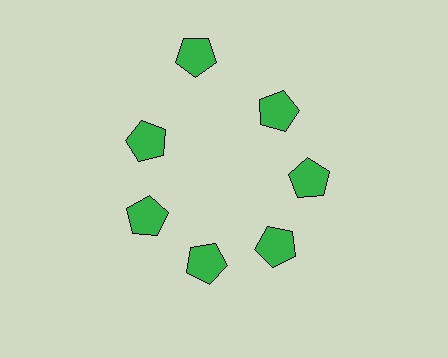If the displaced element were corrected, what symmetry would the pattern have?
It would have 7-fold rotational symmetry — the pattern would map onto itself every 51 degrees.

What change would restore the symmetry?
The symmetry would be restored by moving it inward, back onto the ring so that all 7 pentagons sit at equal angles and equal distance from the center.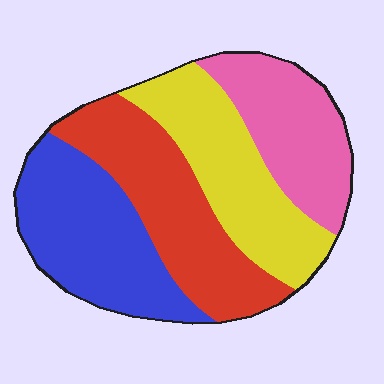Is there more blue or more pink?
Blue.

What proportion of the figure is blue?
Blue takes up about one quarter (1/4) of the figure.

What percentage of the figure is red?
Red takes up about one quarter (1/4) of the figure.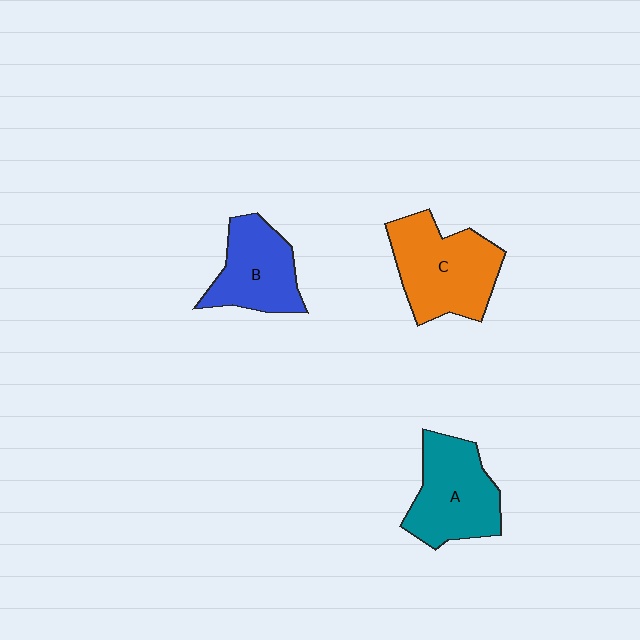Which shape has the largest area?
Shape C (orange).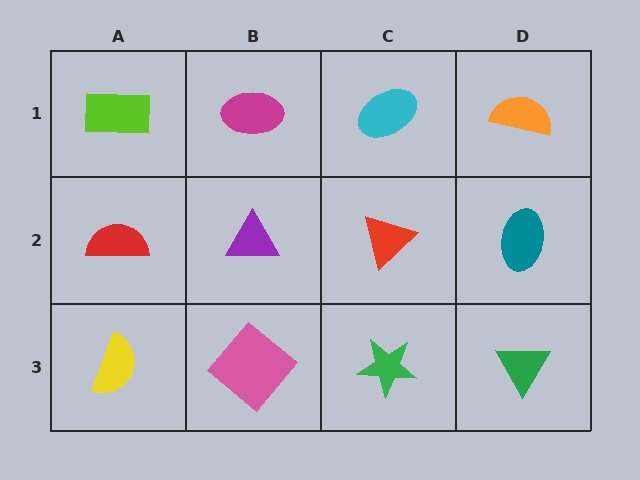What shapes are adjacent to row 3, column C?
A red triangle (row 2, column C), a pink diamond (row 3, column B), a green triangle (row 3, column D).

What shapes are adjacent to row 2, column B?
A magenta ellipse (row 1, column B), a pink diamond (row 3, column B), a red semicircle (row 2, column A), a red triangle (row 2, column C).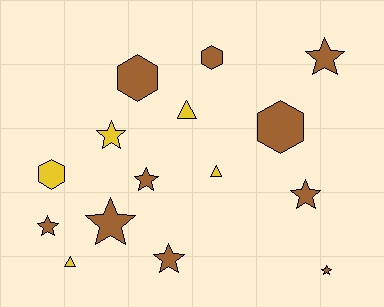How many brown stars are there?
There are 7 brown stars.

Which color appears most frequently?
Brown, with 10 objects.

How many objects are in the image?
There are 15 objects.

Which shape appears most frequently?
Star, with 8 objects.